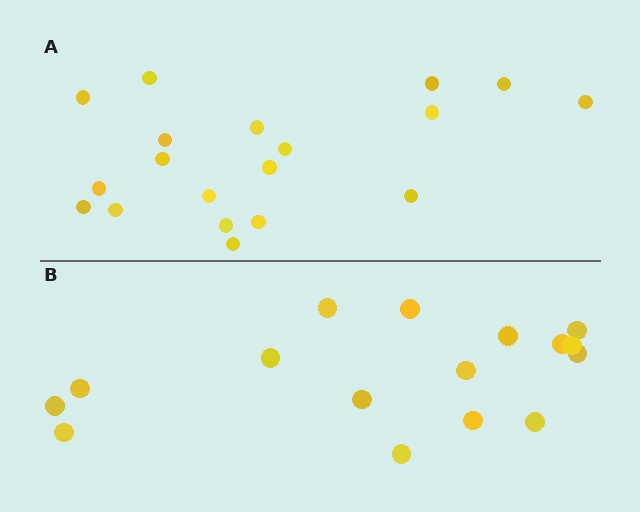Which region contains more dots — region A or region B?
Region A (the top region) has more dots.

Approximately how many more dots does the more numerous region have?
Region A has just a few more — roughly 2 or 3 more dots than region B.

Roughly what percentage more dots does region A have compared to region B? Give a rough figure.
About 20% more.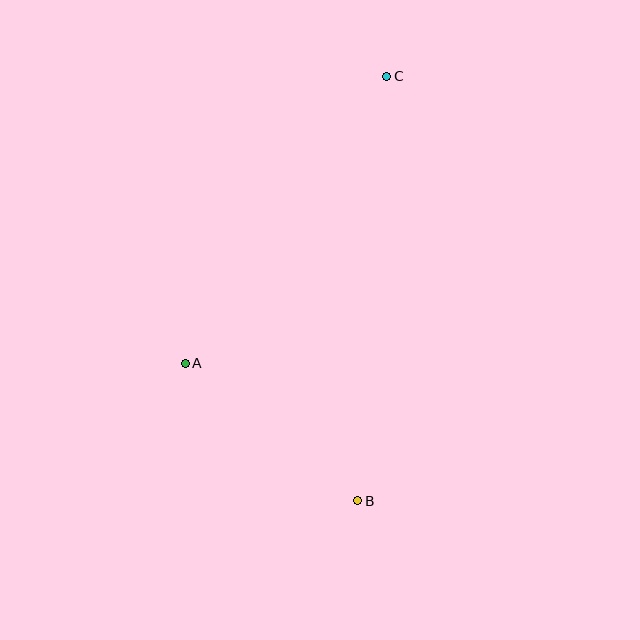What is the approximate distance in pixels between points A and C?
The distance between A and C is approximately 351 pixels.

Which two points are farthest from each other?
Points B and C are farthest from each other.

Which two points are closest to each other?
Points A and B are closest to each other.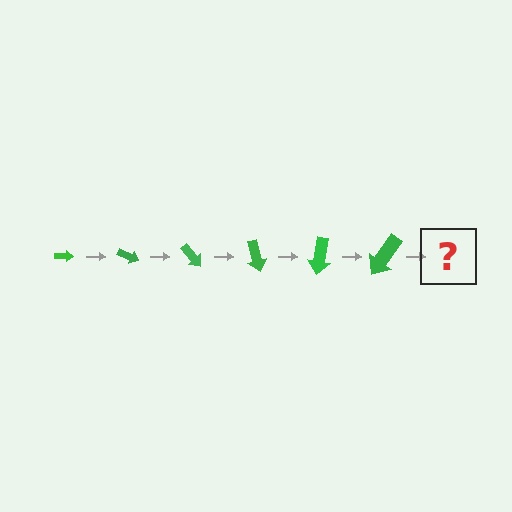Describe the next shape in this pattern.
It should be an arrow, larger than the previous one and rotated 150 degrees from the start.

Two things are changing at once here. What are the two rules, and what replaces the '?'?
The two rules are that the arrow grows larger each step and it rotates 25 degrees each step. The '?' should be an arrow, larger than the previous one and rotated 150 degrees from the start.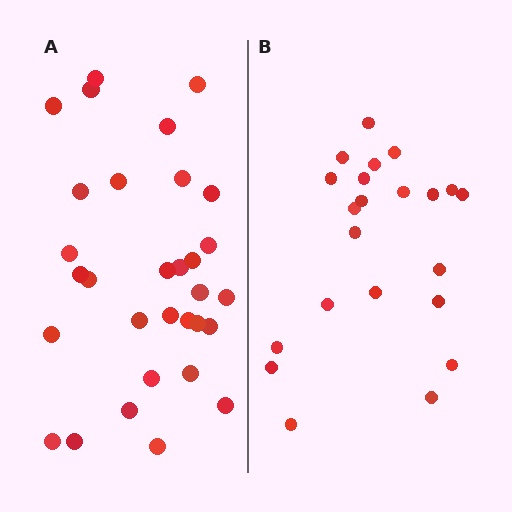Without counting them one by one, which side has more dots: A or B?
Region A (the left region) has more dots.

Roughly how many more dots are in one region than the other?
Region A has roughly 8 or so more dots than region B.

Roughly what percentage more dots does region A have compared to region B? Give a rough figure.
About 40% more.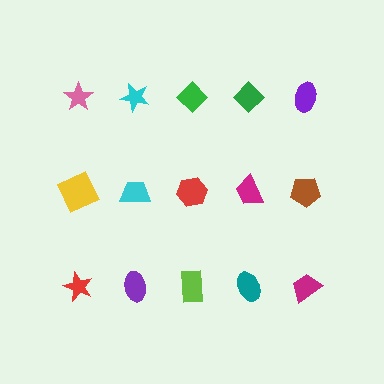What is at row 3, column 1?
A red star.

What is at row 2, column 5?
A brown pentagon.